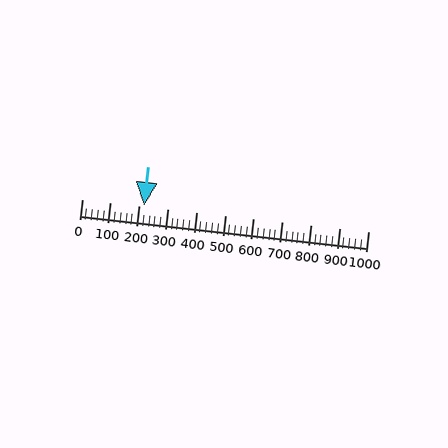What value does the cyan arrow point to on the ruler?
The cyan arrow points to approximately 218.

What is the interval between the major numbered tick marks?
The major tick marks are spaced 100 units apart.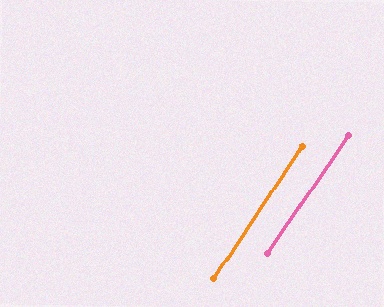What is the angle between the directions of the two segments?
Approximately 1 degree.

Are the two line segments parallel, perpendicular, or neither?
Parallel — their directions differ by only 0.9°.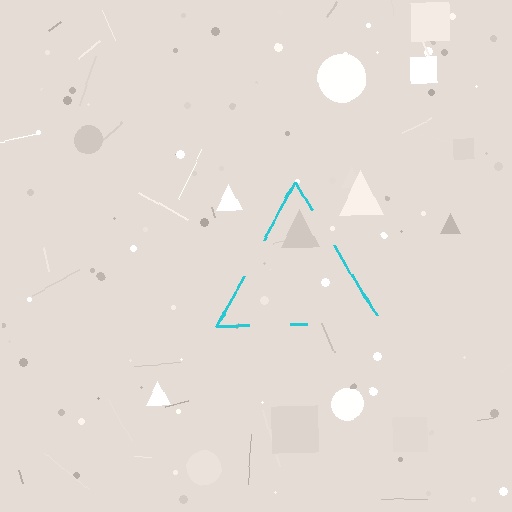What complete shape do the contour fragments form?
The contour fragments form a triangle.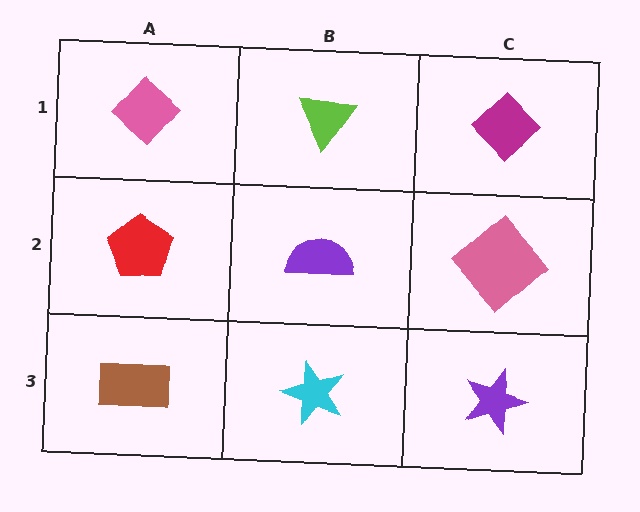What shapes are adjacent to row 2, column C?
A magenta diamond (row 1, column C), a purple star (row 3, column C), a purple semicircle (row 2, column B).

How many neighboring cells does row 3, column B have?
3.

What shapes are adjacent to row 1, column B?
A purple semicircle (row 2, column B), a pink diamond (row 1, column A), a magenta diamond (row 1, column C).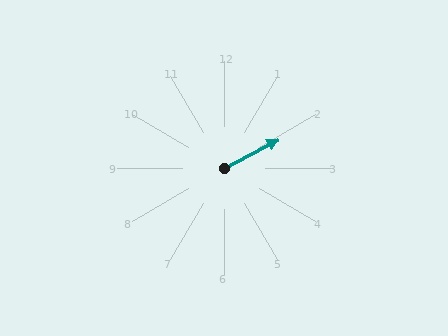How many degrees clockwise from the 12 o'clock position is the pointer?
Approximately 62 degrees.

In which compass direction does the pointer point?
Northeast.